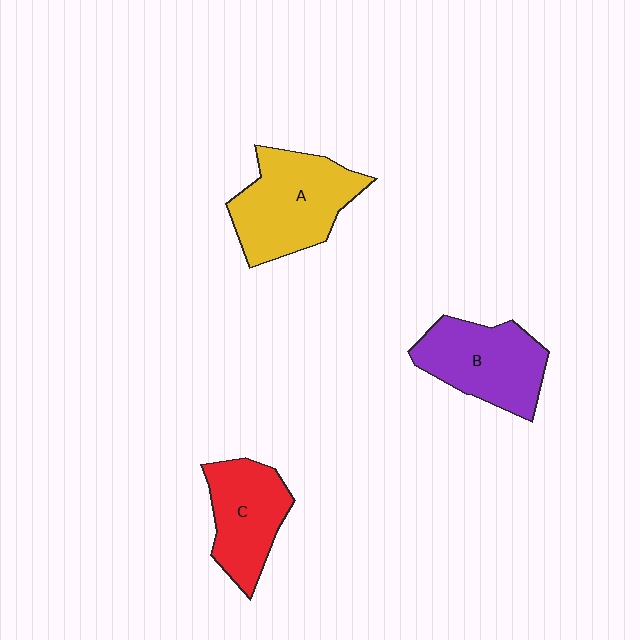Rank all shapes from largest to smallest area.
From largest to smallest: A (yellow), B (purple), C (red).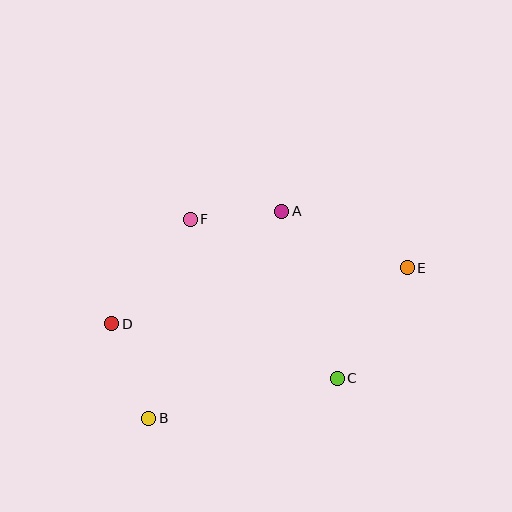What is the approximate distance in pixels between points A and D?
The distance between A and D is approximately 204 pixels.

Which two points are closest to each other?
Points A and F are closest to each other.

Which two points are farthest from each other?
Points D and E are farthest from each other.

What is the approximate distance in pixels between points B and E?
The distance between B and E is approximately 299 pixels.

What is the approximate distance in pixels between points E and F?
The distance between E and F is approximately 223 pixels.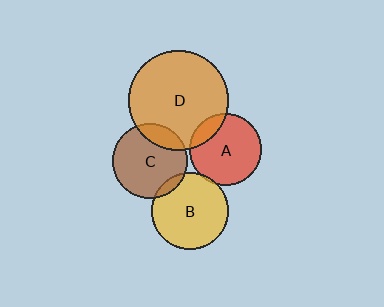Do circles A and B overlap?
Yes.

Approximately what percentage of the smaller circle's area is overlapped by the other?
Approximately 5%.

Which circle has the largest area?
Circle D (orange).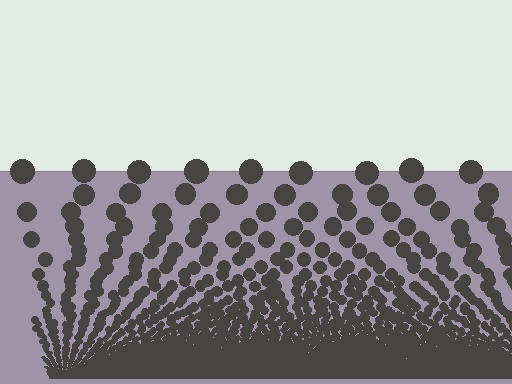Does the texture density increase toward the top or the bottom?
Density increases toward the bottom.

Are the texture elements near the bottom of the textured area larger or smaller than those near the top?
Smaller. The gradient is inverted — elements near the bottom are smaller and denser.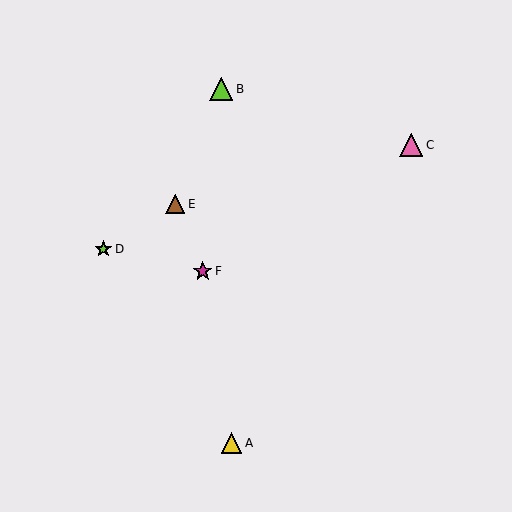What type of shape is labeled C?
Shape C is a pink triangle.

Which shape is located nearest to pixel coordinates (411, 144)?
The pink triangle (labeled C) at (411, 145) is nearest to that location.